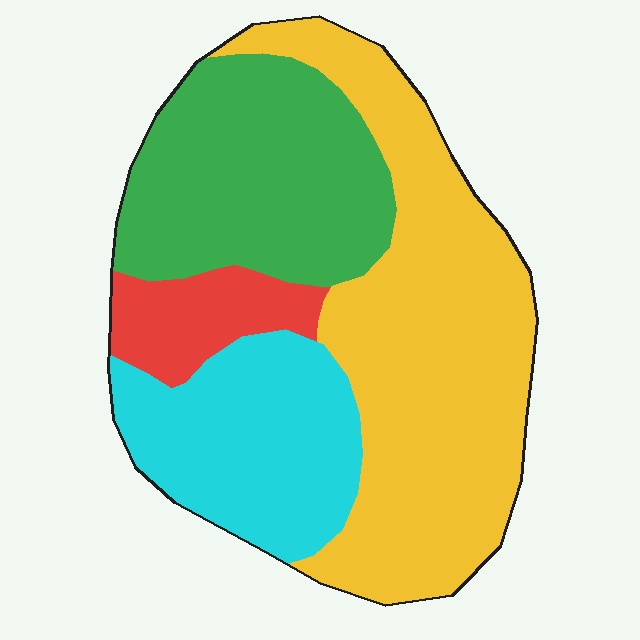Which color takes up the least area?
Red, at roughly 10%.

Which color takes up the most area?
Yellow, at roughly 45%.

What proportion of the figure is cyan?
Cyan takes up about one fifth (1/5) of the figure.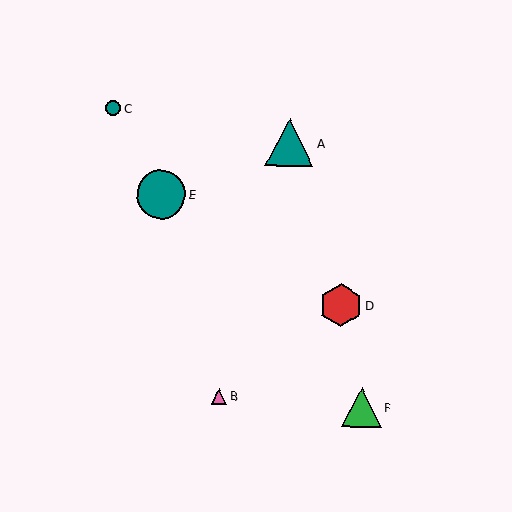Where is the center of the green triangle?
The center of the green triangle is at (361, 408).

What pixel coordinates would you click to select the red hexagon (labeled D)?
Click at (341, 305) to select the red hexagon D.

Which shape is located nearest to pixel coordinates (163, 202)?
The teal circle (labeled E) at (161, 195) is nearest to that location.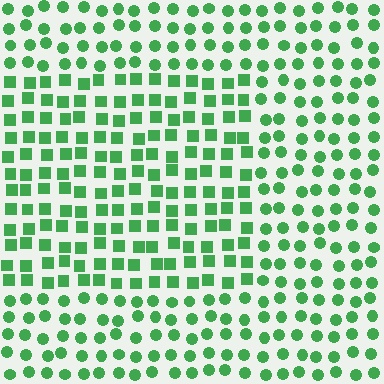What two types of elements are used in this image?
The image uses squares inside the rectangle region and circles outside it.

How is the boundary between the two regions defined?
The boundary is defined by a change in element shape: squares inside vs. circles outside. All elements share the same color and spacing.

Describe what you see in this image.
The image is filled with small green elements arranged in a uniform grid. A rectangle-shaped region contains squares, while the surrounding area contains circles. The boundary is defined purely by the change in element shape.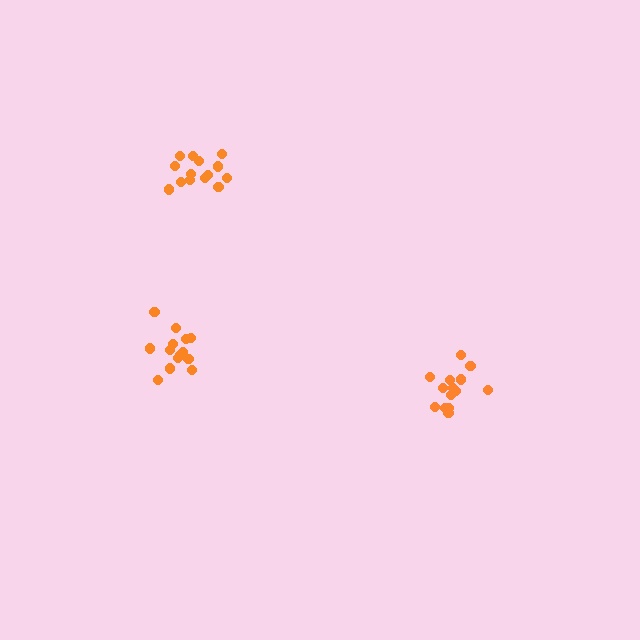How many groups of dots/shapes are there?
There are 3 groups.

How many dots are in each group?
Group 1: 15 dots, Group 2: 14 dots, Group 3: 16 dots (45 total).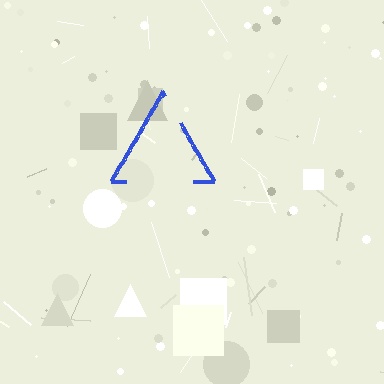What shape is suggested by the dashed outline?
The dashed outline suggests a triangle.